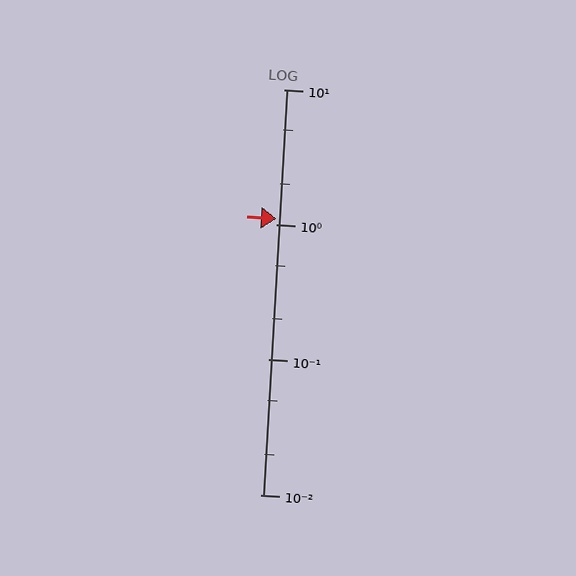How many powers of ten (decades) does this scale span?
The scale spans 3 decades, from 0.01 to 10.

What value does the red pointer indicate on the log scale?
The pointer indicates approximately 1.1.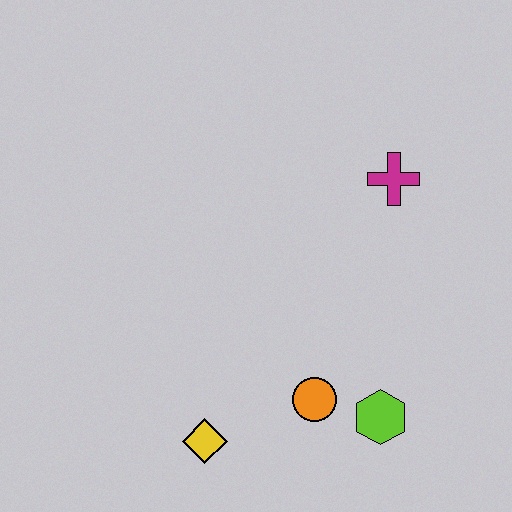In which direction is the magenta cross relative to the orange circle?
The magenta cross is above the orange circle.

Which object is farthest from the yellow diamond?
The magenta cross is farthest from the yellow diamond.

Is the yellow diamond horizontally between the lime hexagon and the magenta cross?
No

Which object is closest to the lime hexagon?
The orange circle is closest to the lime hexagon.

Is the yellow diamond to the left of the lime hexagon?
Yes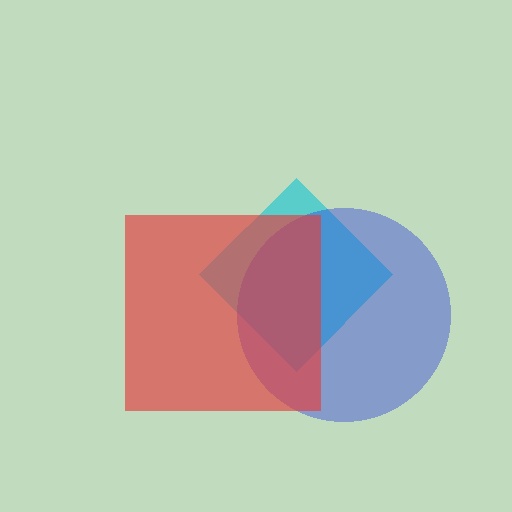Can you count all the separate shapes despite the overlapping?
Yes, there are 3 separate shapes.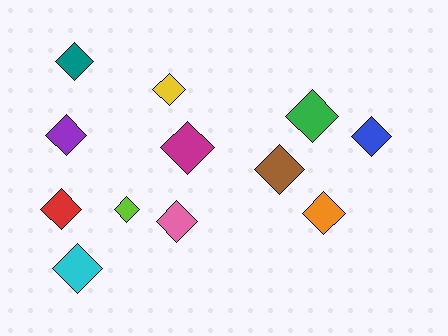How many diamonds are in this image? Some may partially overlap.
There are 12 diamonds.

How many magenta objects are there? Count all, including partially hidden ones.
There is 1 magenta object.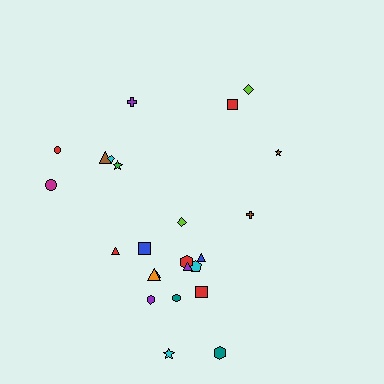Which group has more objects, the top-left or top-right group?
The top-left group.